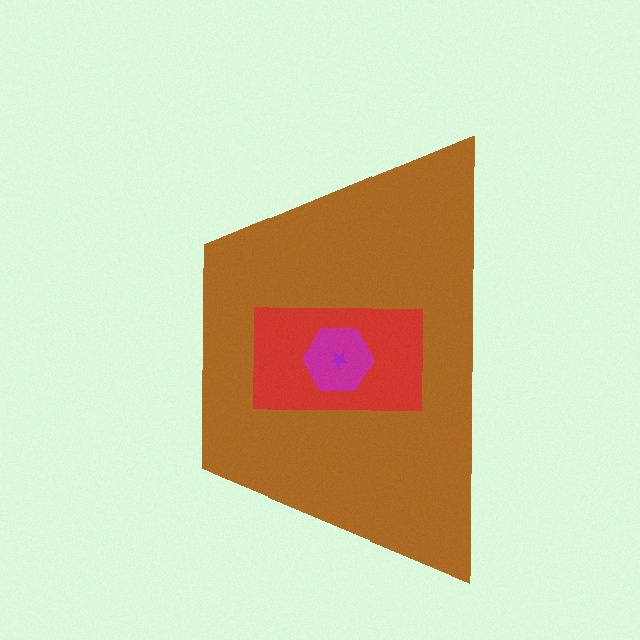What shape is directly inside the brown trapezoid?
The red rectangle.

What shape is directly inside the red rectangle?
The magenta hexagon.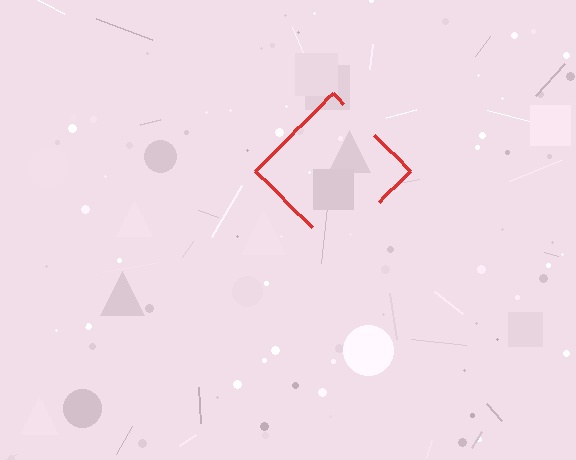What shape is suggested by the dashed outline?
The dashed outline suggests a diamond.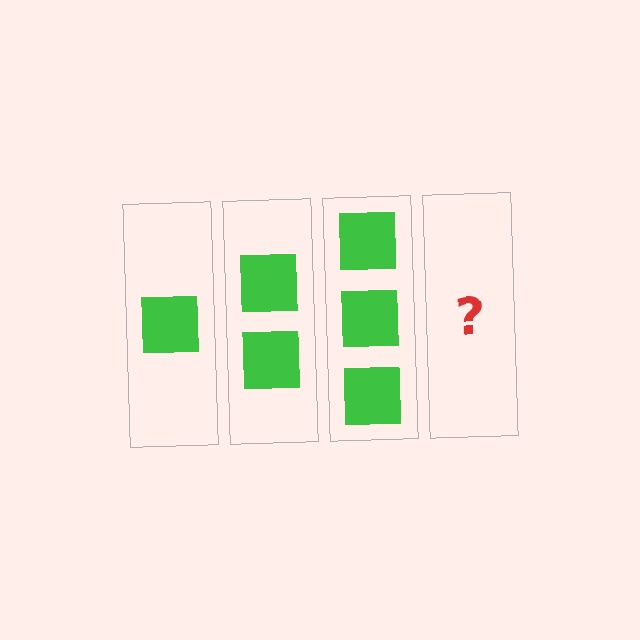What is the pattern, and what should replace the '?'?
The pattern is that each step adds one more square. The '?' should be 4 squares.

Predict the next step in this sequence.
The next step is 4 squares.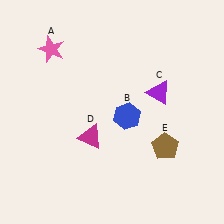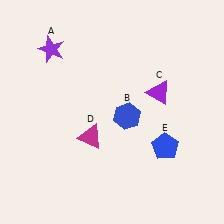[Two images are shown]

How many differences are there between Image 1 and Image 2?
There are 2 differences between the two images.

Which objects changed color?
A changed from pink to purple. E changed from brown to blue.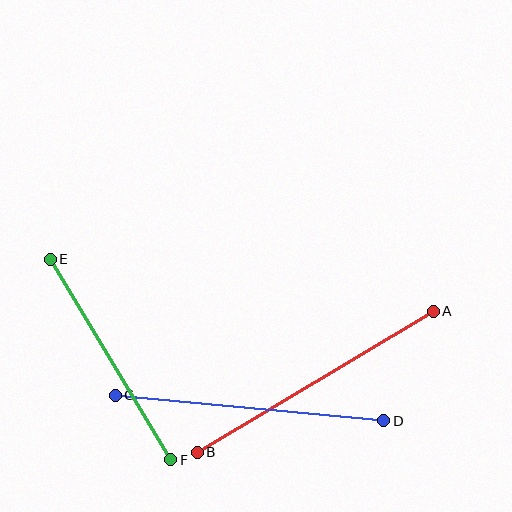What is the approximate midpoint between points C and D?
The midpoint is at approximately (250, 408) pixels.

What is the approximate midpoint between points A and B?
The midpoint is at approximately (315, 382) pixels.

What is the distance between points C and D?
The distance is approximately 269 pixels.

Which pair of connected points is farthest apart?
Points A and B are farthest apart.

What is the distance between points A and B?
The distance is approximately 275 pixels.